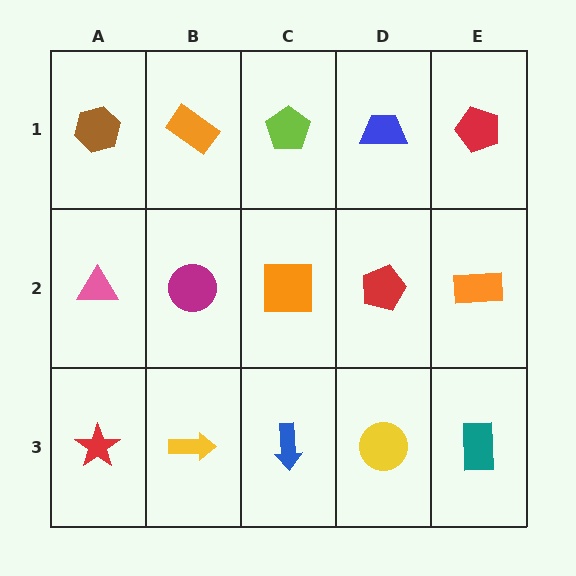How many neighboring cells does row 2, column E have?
3.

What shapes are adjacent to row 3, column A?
A pink triangle (row 2, column A), a yellow arrow (row 3, column B).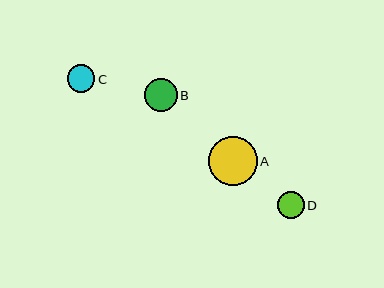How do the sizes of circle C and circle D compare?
Circle C and circle D are approximately the same size.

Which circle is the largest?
Circle A is the largest with a size of approximately 49 pixels.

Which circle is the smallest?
Circle D is the smallest with a size of approximately 27 pixels.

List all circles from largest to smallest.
From largest to smallest: A, B, C, D.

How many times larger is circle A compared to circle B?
Circle A is approximately 1.5 times the size of circle B.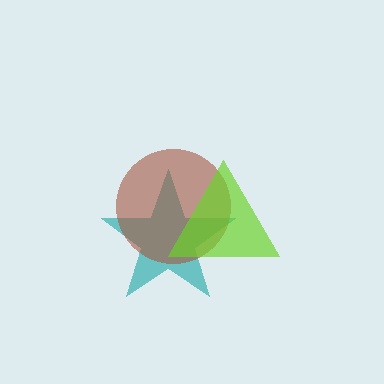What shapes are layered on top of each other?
The layered shapes are: a teal star, a brown circle, a lime triangle.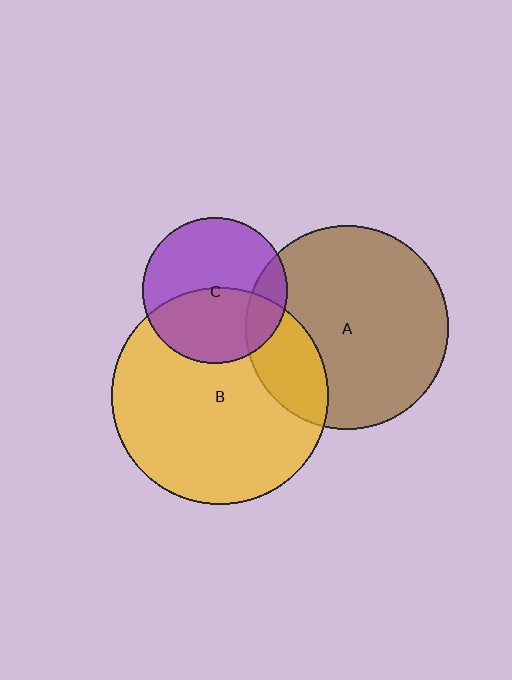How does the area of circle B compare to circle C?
Approximately 2.2 times.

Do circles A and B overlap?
Yes.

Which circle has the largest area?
Circle B (yellow).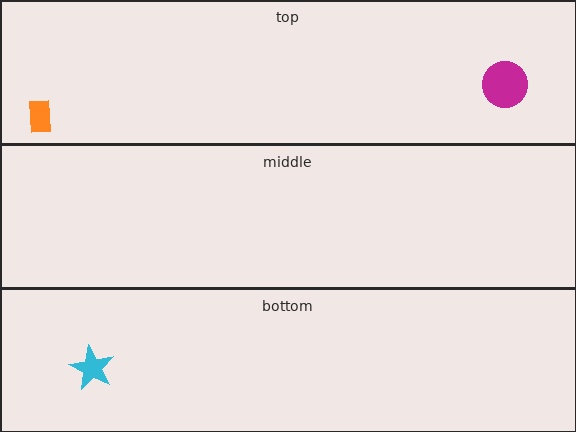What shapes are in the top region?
The magenta circle, the orange rectangle.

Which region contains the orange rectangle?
The top region.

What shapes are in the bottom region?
The cyan star.